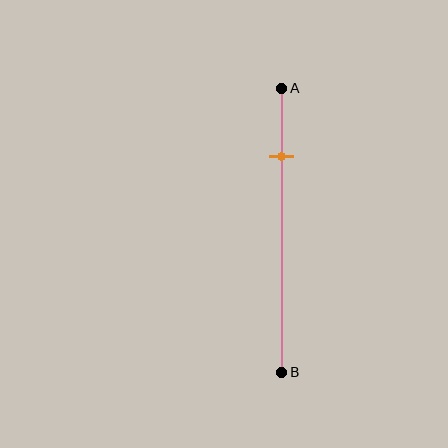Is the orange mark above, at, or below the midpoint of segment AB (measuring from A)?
The orange mark is above the midpoint of segment AB.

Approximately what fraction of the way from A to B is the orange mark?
The orange mark is approximately 25% of the way from A to B.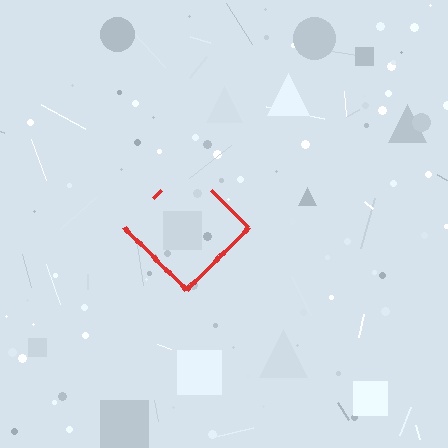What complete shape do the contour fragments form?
The contour fragments form a diamond.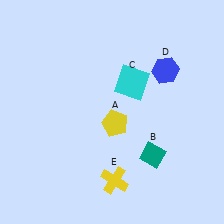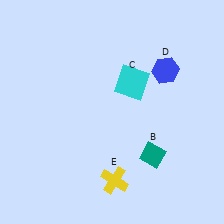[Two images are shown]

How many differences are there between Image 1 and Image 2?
There is 1 difference between the two images.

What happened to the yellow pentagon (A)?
The yellow pentagon (A) was removed in Image 2. It was in the bottom-right area of Image 1.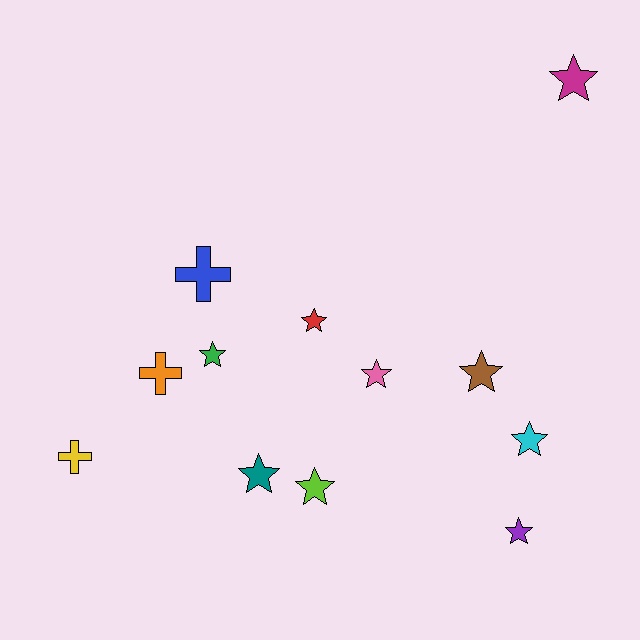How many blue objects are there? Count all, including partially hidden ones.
There is 1 blue object.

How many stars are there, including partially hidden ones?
There are 9 stars.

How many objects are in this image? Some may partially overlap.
There are 12 objects.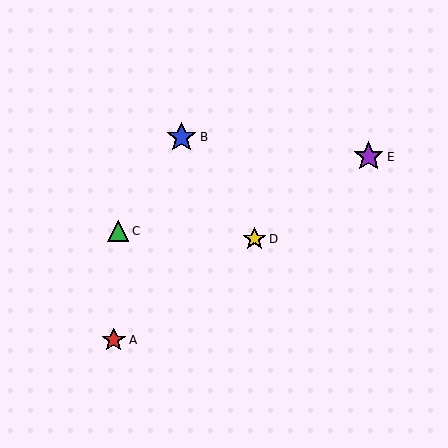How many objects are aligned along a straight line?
3 objects (A, D, E) are aligned along a straight line.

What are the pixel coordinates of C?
Object C is at (118, 231).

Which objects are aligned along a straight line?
Objects A, D, E are aligned along a straight line.